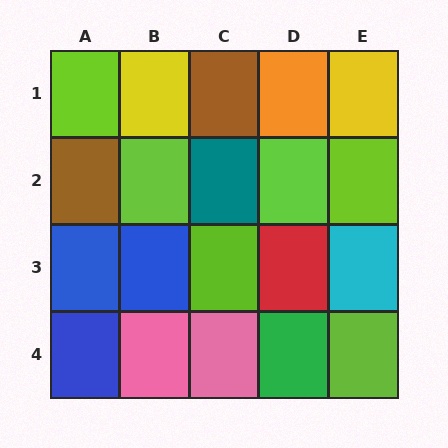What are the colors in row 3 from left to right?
Blue, blue, lime, red, cyan.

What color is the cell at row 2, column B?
Lime.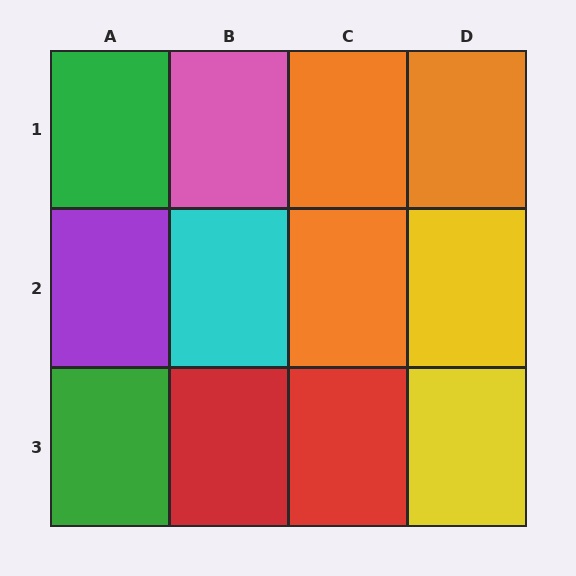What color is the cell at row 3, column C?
Red.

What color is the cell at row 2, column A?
Purple.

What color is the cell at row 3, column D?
Yellow.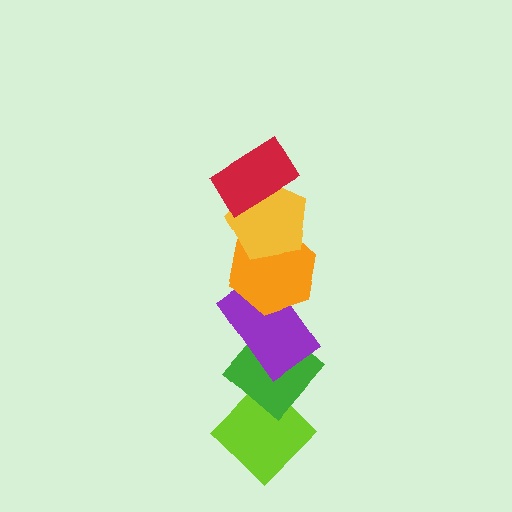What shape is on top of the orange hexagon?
The yellow pentagon is on top of the orange hexagon.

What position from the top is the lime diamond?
The lime diamond is 6th from the top.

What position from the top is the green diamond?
The green diamond is 5th from the top.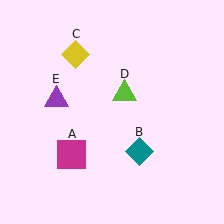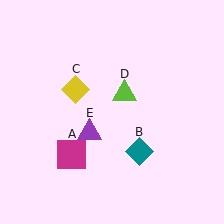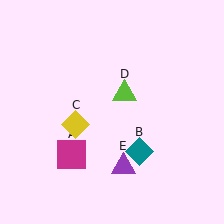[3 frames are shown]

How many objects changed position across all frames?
2 objects changed position: yellow diamond (object C), purple triangle (object E).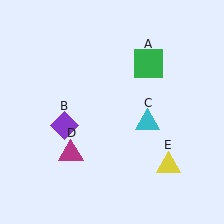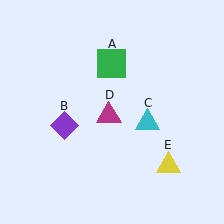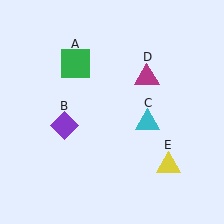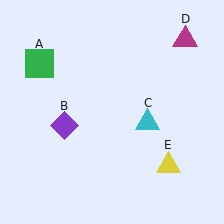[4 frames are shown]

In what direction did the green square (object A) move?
The green square (object A) moved left.